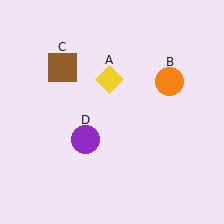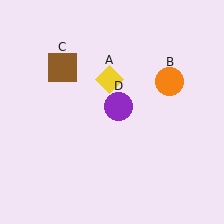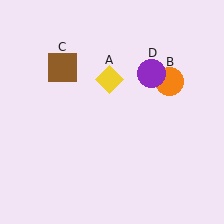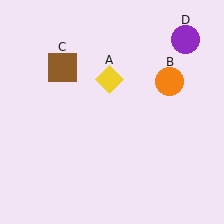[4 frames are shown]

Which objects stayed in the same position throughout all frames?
Yellow diamond (object A) and orange circle (object B) and brown square (object C) remained stationary.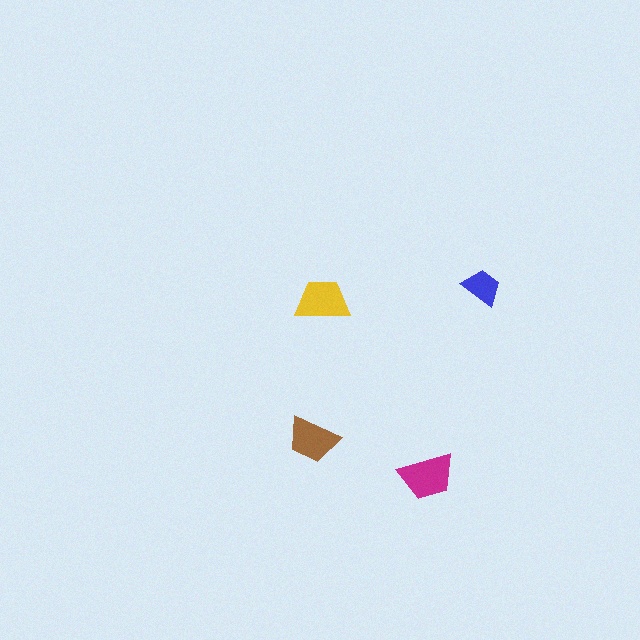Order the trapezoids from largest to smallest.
the magenta one, the yellow one, the brown one, the blue one.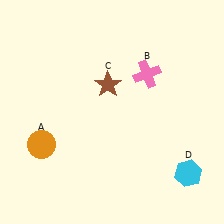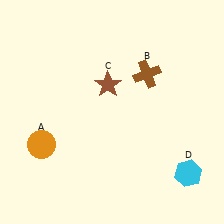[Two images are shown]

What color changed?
The cross (B) changed from pink in Image 1 to brown in Image 2.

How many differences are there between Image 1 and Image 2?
There is 1 difference between the two images.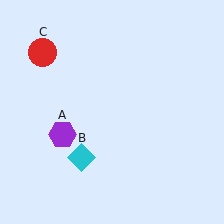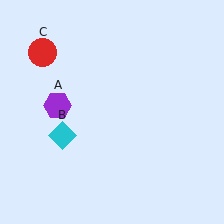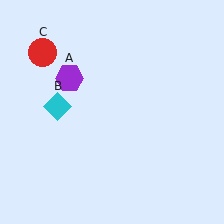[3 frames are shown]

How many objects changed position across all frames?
2 objects changed position: purple hexagon (object A), cyan diamond (object B).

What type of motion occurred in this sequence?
The purple hexagon (object A), cyan diamond (object B) rotated clockwise around the center of the scene.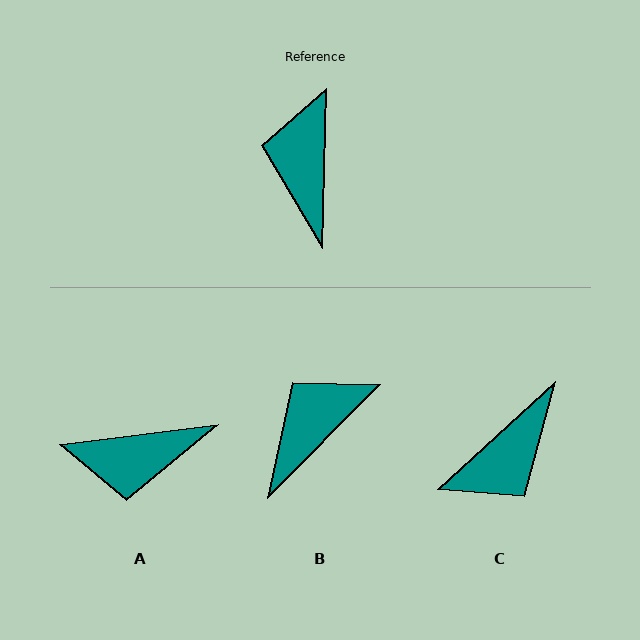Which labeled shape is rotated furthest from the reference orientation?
C, about 134 degrees away.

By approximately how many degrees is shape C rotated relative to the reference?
Approximately 134 degrees counter-clockwise.